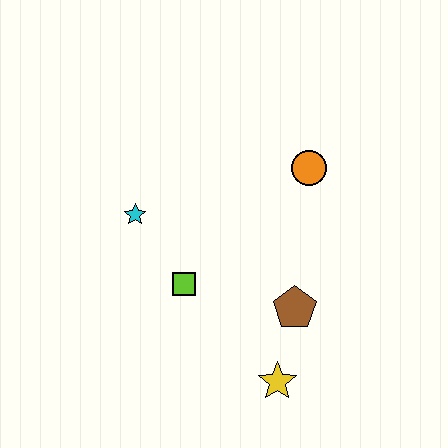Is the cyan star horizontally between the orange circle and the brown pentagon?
No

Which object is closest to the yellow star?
The brown pentagon is closest to the yellow star.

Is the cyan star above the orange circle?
No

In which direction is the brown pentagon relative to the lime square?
The brown pentagon is to the right of the lime square.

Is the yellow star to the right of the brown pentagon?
No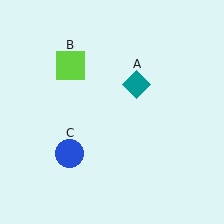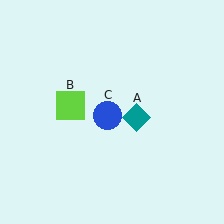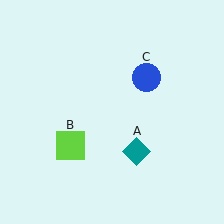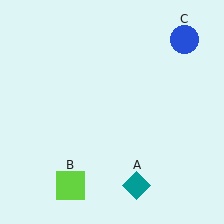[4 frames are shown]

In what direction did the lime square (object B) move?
The lime square (object B) moved down.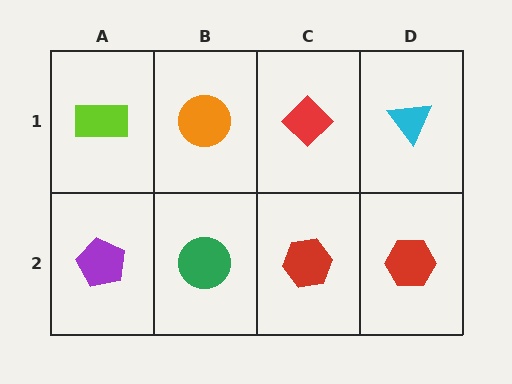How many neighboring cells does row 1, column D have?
2.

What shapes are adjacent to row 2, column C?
A red diamond (row 1, column C), a green circle (row 2, column B), a red hexagon (row 2, column D).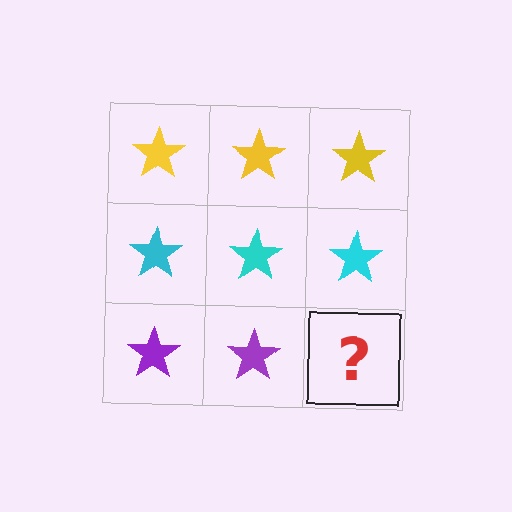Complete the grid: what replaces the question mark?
The question mark should be replaced with a purple star.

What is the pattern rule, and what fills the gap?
The rule is that each row has a consistent color. The gap should be filled with a purple star.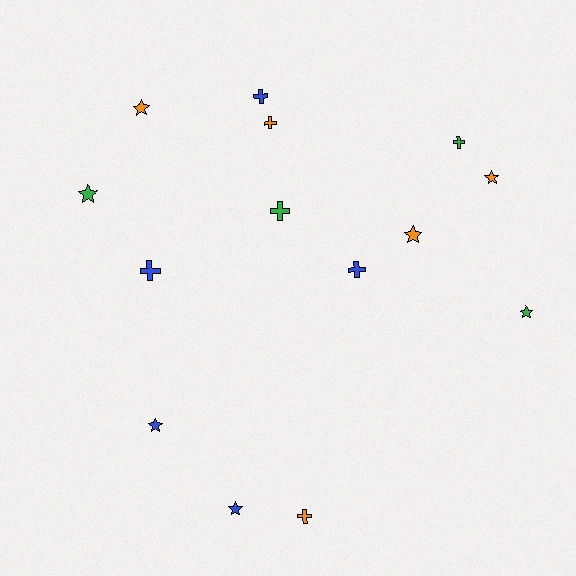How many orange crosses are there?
There are 2 orange crosses.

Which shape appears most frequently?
Cross, with 7 objects.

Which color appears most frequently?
Orange, with 5 objects.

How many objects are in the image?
There are 14 objects.